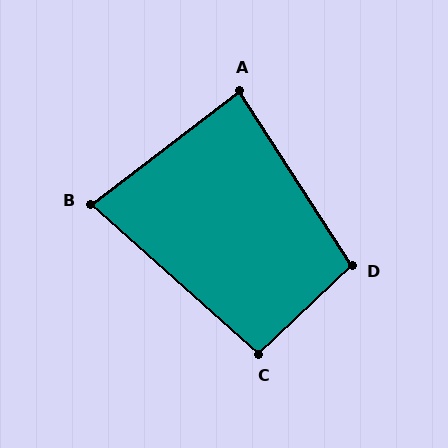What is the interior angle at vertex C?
Approximately 95 degrees (approximately right).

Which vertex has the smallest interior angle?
B, at approximately 79 degrees.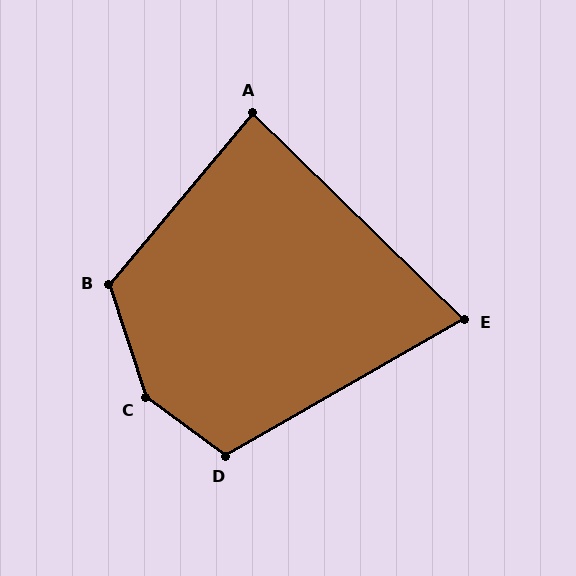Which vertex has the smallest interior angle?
E, at approximately 74 degrees.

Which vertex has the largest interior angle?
C, at approximately 145 degrees.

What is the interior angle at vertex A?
Approximately 86 degrees (approximately right).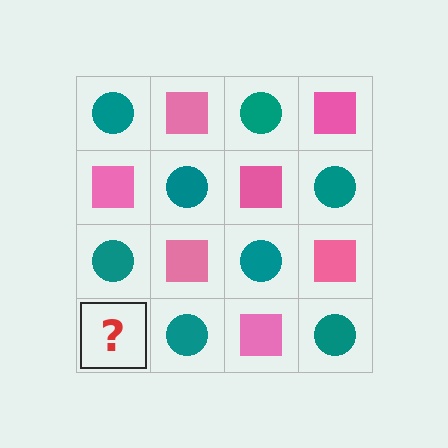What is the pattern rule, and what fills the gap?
The rule is that it alternates teal circle and pink square in a checkerboard pattern. The gap should be filled with a pink square.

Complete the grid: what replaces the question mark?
The question mark should be replaced with a pink square.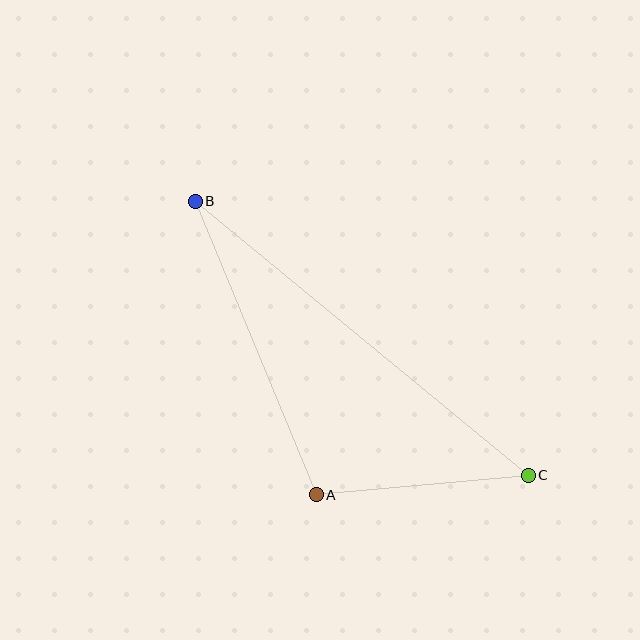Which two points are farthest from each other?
Points B and C are farthest from each other.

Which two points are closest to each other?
Points A and C are closest to each other.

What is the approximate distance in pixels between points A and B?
The distance between A and B is approximately 318 pixels.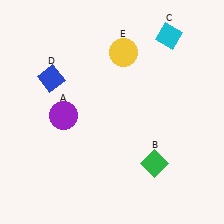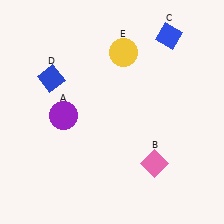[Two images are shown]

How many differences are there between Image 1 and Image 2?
There are 2 differences between the two images.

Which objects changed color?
B changed from green to pink. C changed from cyan to blue.